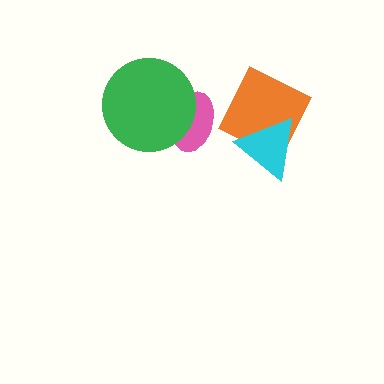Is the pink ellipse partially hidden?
Yes, it is partially covered by another shape.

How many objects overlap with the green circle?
1 object overlaps with the green circle.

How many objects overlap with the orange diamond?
1 object overlaps with the orange diamond.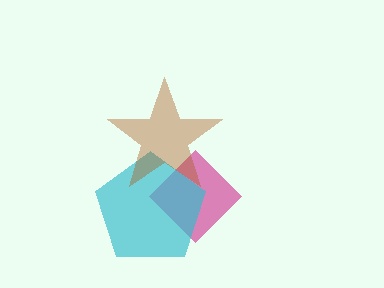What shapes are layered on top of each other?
The layered shapes are: a magenta diamond, a cyan pentagon, a brown star.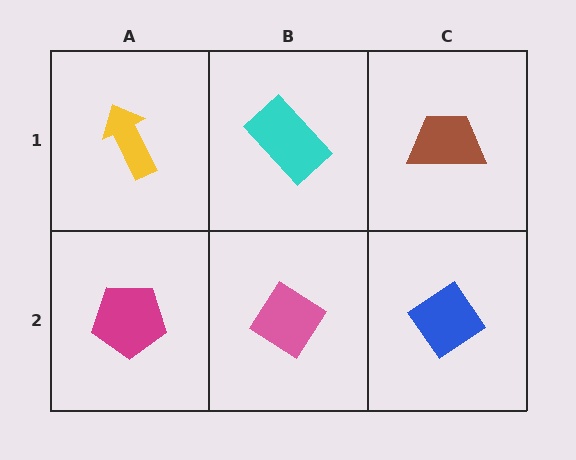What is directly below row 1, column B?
A pink diamond.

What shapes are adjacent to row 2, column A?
A yellow arrow (row 1, column A), a pink diamond (row 2, column B).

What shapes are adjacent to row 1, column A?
A magenta pentagon (row 2, column A), a cyan rectangle (row 1, column B).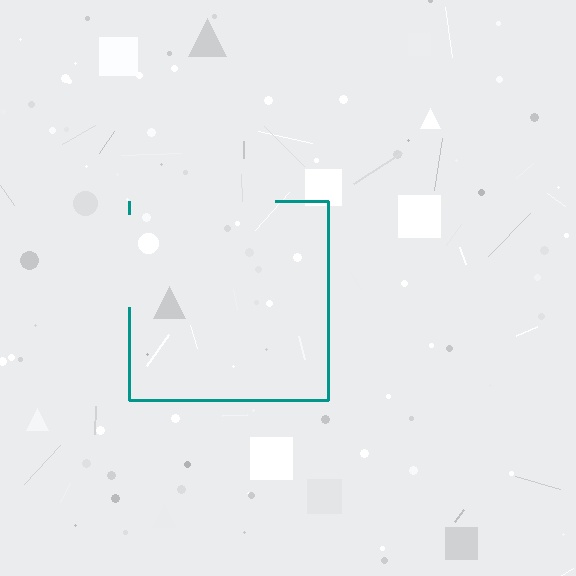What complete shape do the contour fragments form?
The contour fragments form a square.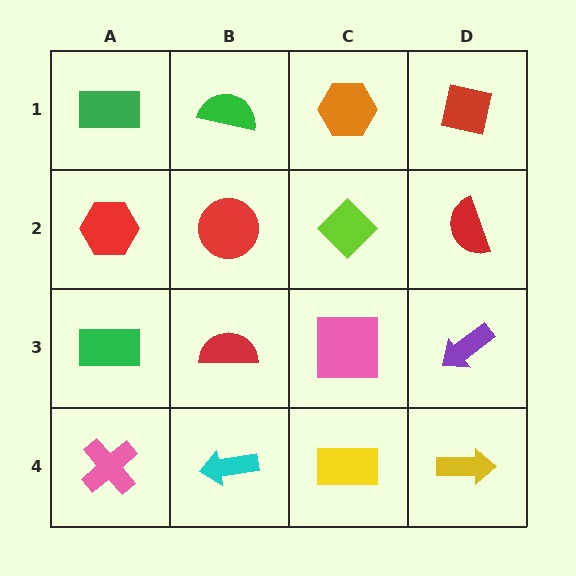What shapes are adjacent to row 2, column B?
A green semicircle (row 1, column B), a red semicircle (row 3, column B), a red hexagon (row 2, column A), a lime diamond (row 2, column C).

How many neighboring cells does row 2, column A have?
3.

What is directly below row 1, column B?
A red circle.